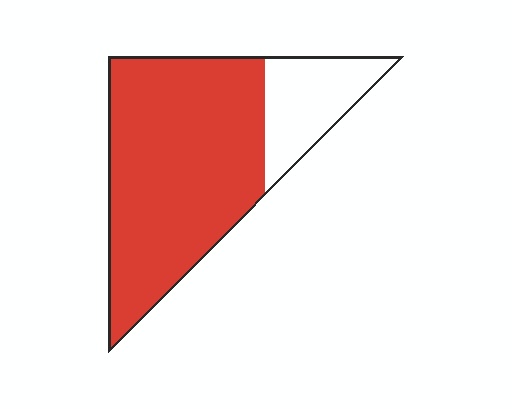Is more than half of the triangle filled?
Yes.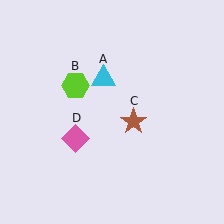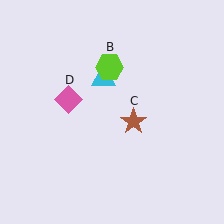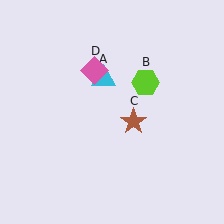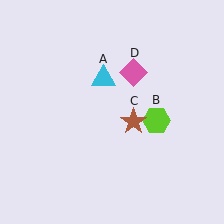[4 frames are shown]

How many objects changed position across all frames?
2 objects changed position: lime hexagon (object B), pink diamond (object D).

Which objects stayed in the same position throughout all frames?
Cyan triangle (object A) and brown star (object C) remained stationary.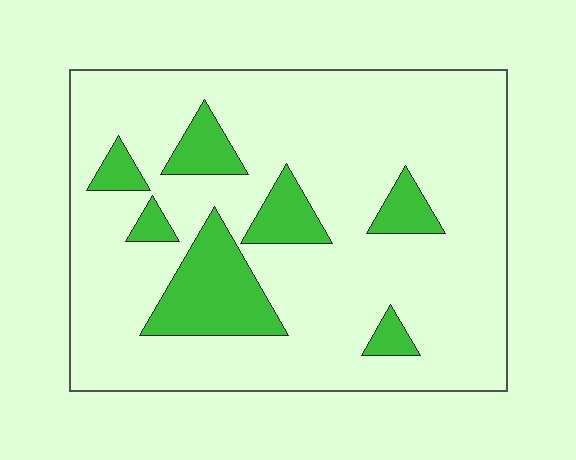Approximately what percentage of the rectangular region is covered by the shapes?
Approximately 15%.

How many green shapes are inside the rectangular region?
7.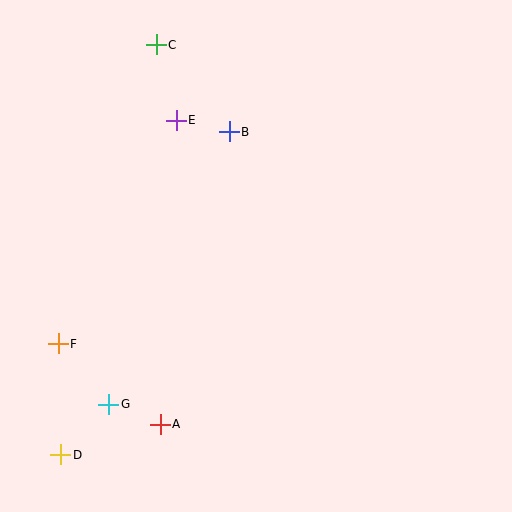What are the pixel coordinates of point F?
Point F is at (58, 344).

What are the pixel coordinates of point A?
Point A is at (160, 424).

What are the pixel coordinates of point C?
Point C is at (156, 45).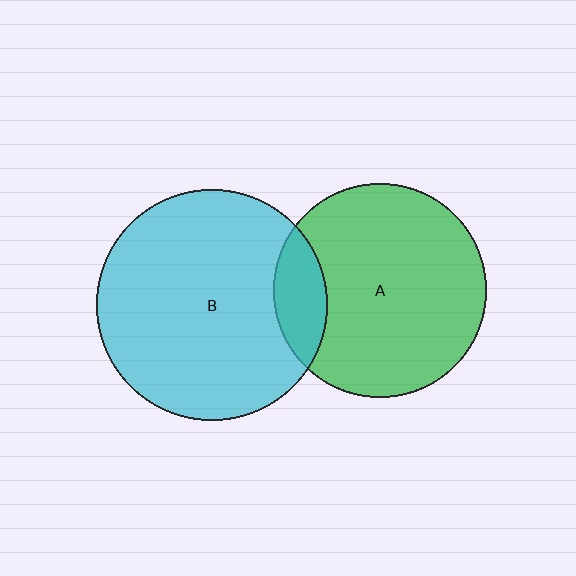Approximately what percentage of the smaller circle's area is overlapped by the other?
Approximately 15%.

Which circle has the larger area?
Circle B (cyan).